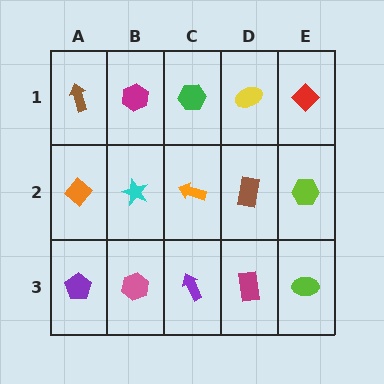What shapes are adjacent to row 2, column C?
A green hexagon (row 1, column C), a purple arrow (row 3, column C), a cyan star (row 2, column B), a brown rectangle (row 2, column D).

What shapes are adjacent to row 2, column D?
A yellow ellipse (row 1, column D), a magenta rectangle (row 3, column D), an orange arrow (row 2, column C), a lime hexagon (row 2, column E).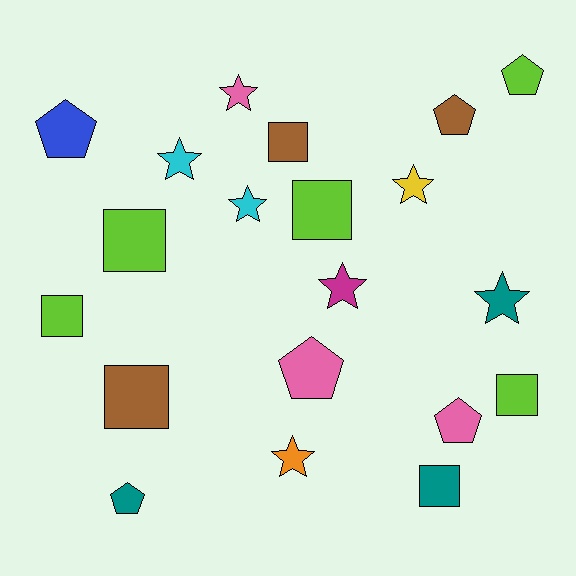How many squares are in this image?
There are 7 squares.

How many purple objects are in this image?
There are no purple objects.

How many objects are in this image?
There are 20 objects.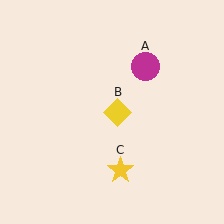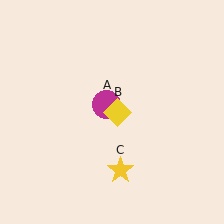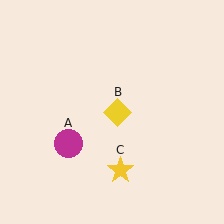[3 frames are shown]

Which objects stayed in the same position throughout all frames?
Yellow diamond (object B) and yellow star (object C) remained stationary.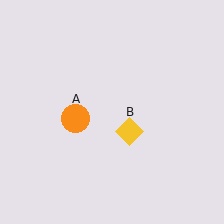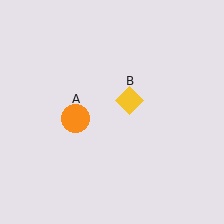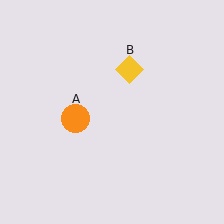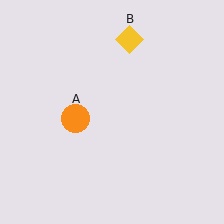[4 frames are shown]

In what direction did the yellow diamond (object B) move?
The yellow diamond (object B) moved up.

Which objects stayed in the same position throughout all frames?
Orange circle (object A) remained stationary.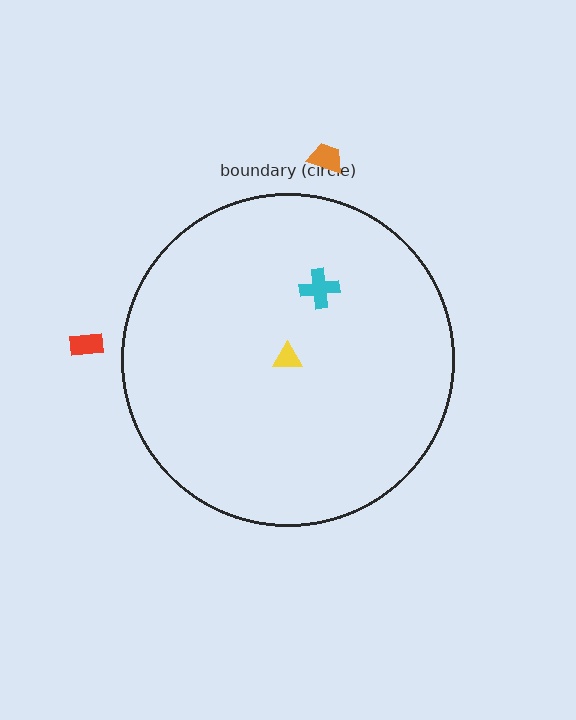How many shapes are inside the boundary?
2 inside, 2 outside.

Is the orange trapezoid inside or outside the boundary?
Outside.